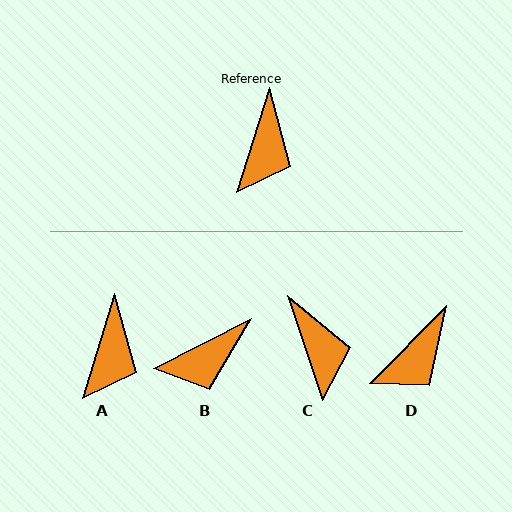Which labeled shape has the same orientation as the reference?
A.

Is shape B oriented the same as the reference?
No, it is off by about 46 degrees.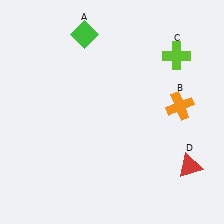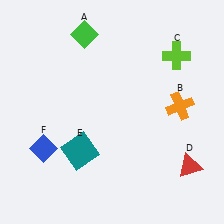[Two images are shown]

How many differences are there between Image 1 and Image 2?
There are 2 differences between the two images.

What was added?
A teal square (E), a blue diamond (F) were added in Image 2.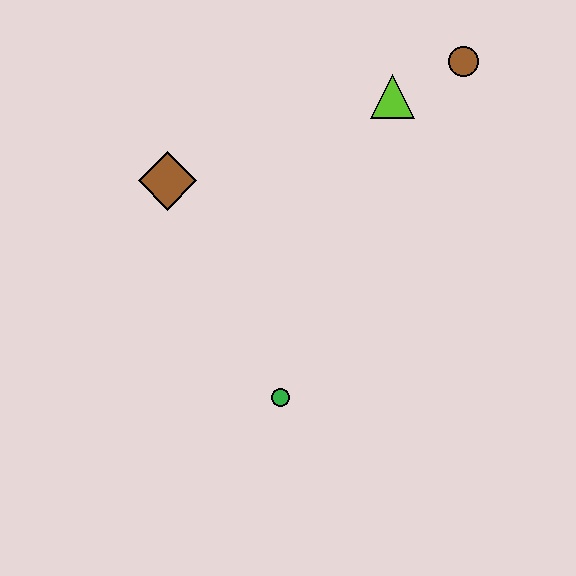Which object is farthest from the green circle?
The brown circle is farthest from the green circle.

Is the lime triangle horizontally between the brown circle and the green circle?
Yes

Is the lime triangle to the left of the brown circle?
Yes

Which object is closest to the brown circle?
The lime triangle is closest to the brown circle.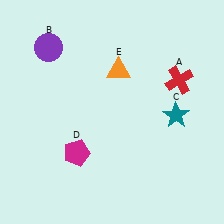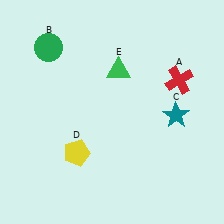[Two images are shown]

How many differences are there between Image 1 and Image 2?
There are 3 differences between the two images.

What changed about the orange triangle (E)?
In Image 1, E is orange. In Image 2, it changed to green.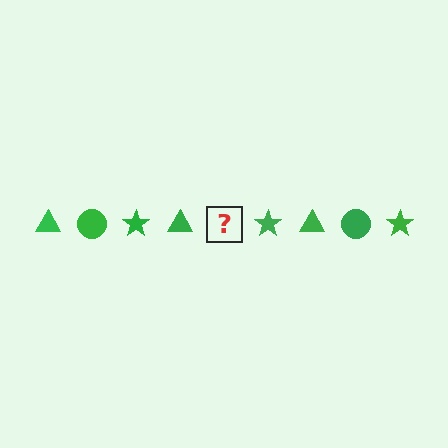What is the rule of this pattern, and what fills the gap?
The rule is that the pattern cycles through triangle, circle, star shapes in green. The gap should be filled with a green circle.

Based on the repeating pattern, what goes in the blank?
The blank should be a green circle.